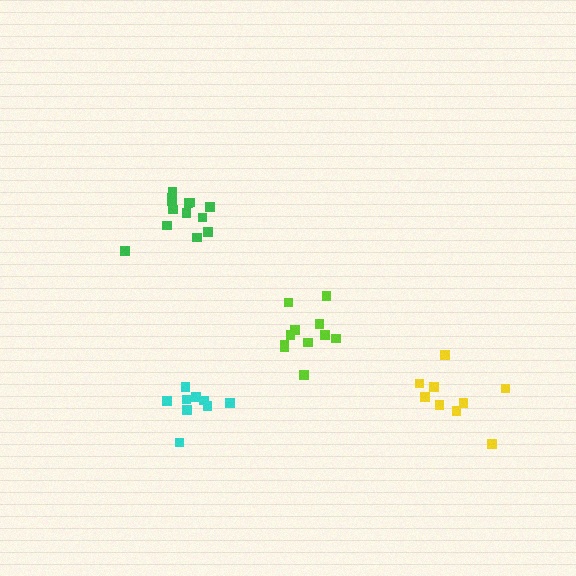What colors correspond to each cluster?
The clusters are colored: green, lime, cyan, yellow.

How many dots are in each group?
Group 1: 13 dots, Group 2: 11 dots, Group 3: 9 dots, Group 4: 9 dots (42 total).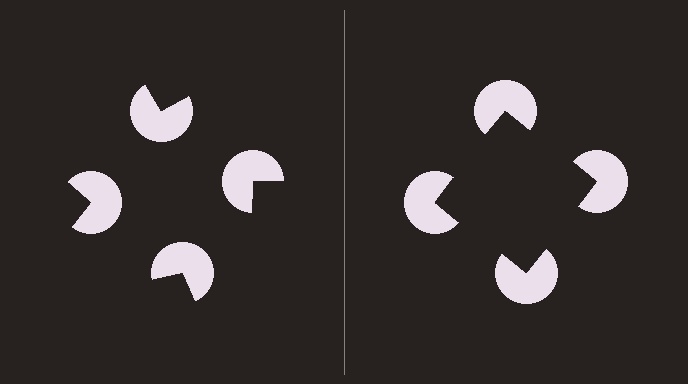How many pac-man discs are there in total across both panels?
8 — 4 on each side.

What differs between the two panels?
The pac-man discs are positioned identically on both sides; only the wedge orientations differ. On the right they align to a square; on the left they are misaligned.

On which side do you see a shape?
An illusory square appears on the right side. On the left side the wedge cuts are rotated, so no coherent shape forms.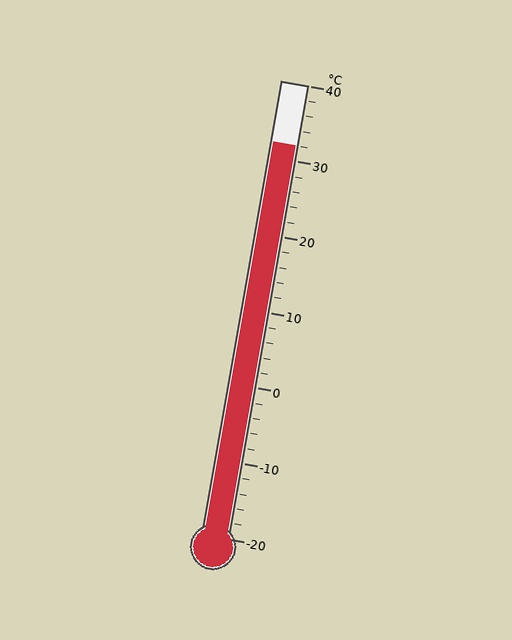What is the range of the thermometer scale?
The thermometer scale ranges from -20°C to 40°C.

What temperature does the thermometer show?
The thermometer shows approximately 32°C.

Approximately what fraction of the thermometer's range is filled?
The thermometer is filled to approximately 85% of its range.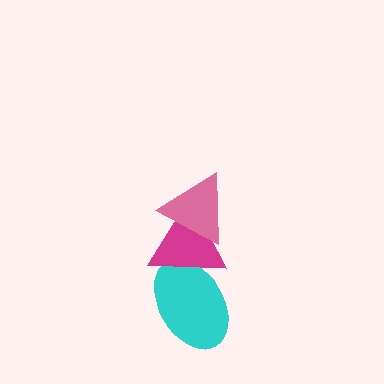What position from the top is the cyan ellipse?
The cyan ellipse is 3rd from the top.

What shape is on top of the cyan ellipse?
The magenta triangle is on top of the cyan ellipse.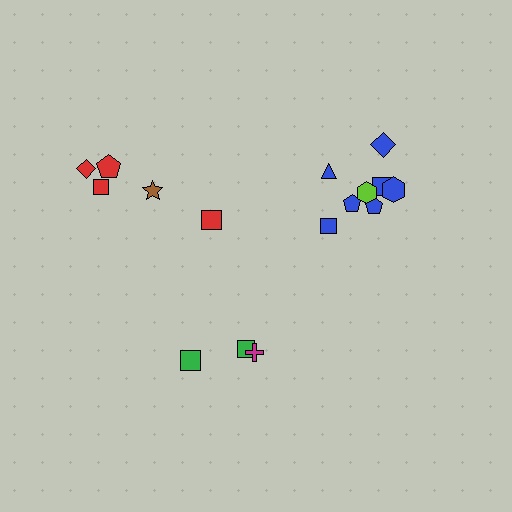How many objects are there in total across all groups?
There are 16 objects.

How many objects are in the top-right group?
There are 8 objects.